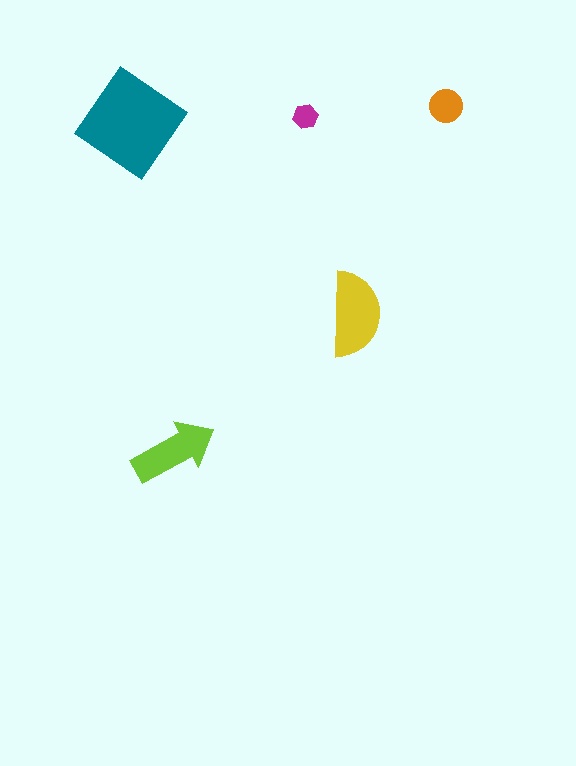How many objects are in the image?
There are 5 objects in the image.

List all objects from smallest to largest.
The magenta hexagon, the orange circle, the lime arrow, the yellow semicircle, the teal diamond.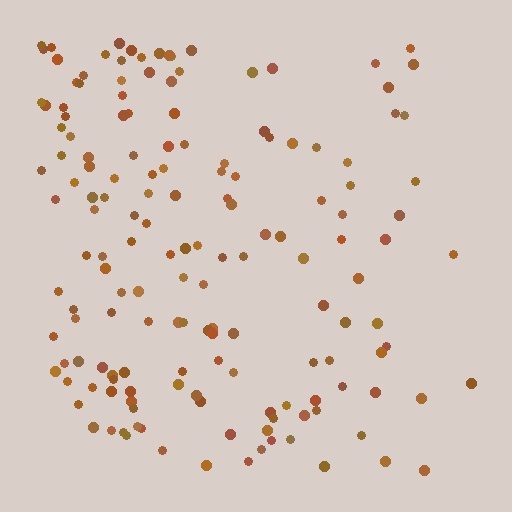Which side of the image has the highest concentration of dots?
The left.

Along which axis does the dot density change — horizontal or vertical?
Horizontal.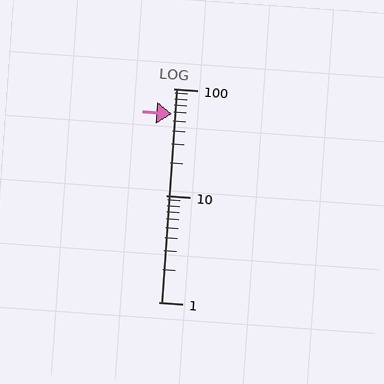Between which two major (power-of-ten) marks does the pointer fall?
The pointer is between 10 and 100.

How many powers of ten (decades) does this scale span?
The scale spans 2 decades, from 1 to 100.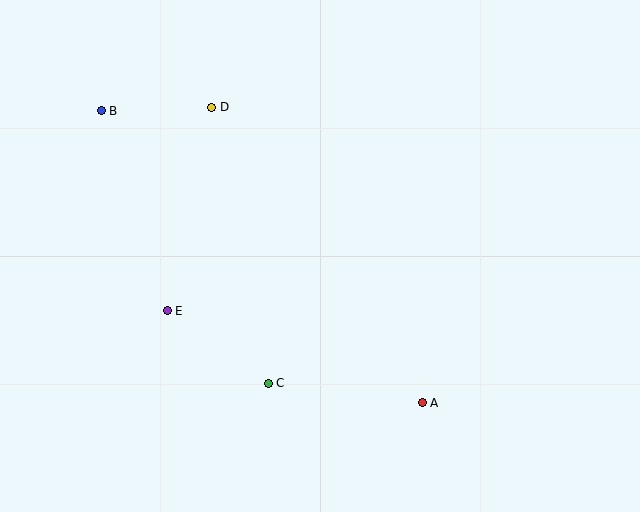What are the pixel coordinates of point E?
Point E is at (167, 311).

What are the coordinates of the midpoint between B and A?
The midpoint between B and A is at (262, 257).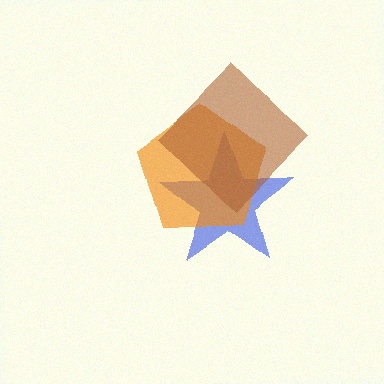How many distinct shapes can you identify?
There are 3 distinct shapes: a blue star, an orange pentagon, a brown diamond.